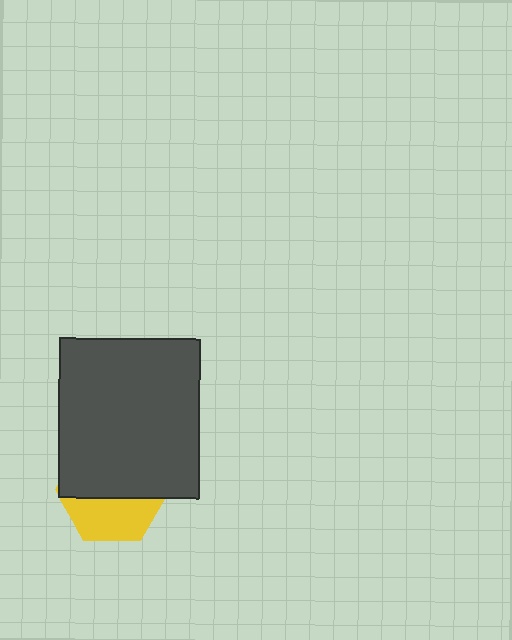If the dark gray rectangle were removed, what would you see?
You would see the complete yellow hexagon.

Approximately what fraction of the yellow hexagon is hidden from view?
Roughly 60% of the yellow hexagon is hidden behind the dark gray rectangle.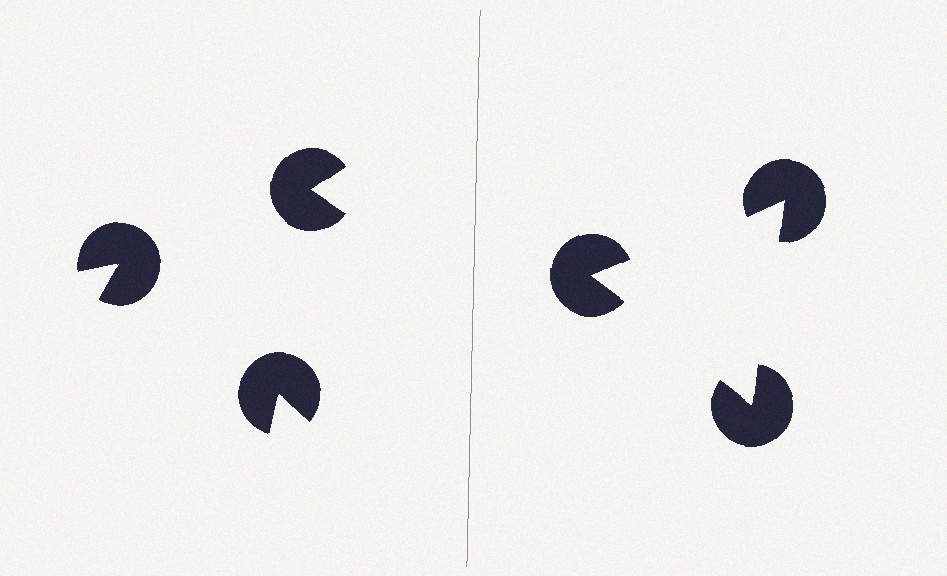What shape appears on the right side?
An illusory triangle.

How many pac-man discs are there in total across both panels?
6 — 3 on each side.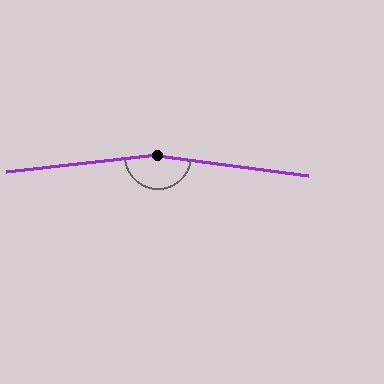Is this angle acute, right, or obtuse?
It is obtuse.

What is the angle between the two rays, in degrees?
Approximately 166 degrees.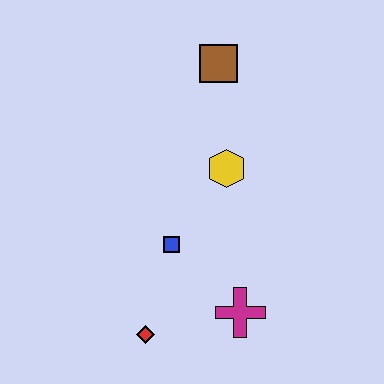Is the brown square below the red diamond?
No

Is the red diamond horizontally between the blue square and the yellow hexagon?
No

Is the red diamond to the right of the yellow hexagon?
No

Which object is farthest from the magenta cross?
The brown square is farthest from the magenta cross.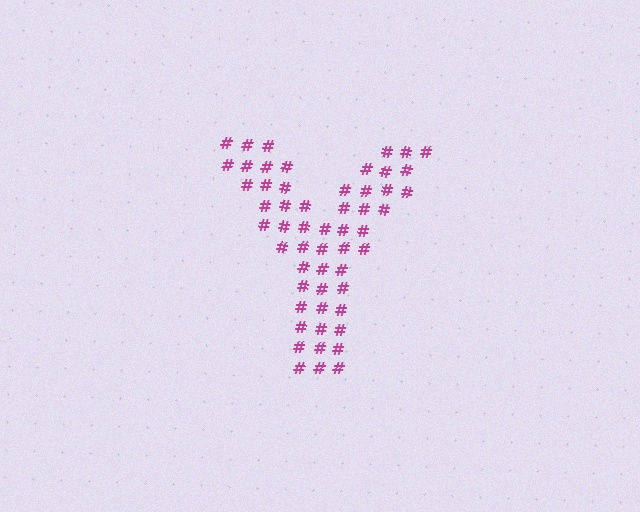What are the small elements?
The small elements are hash symbols.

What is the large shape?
The large shape is the letter Y.